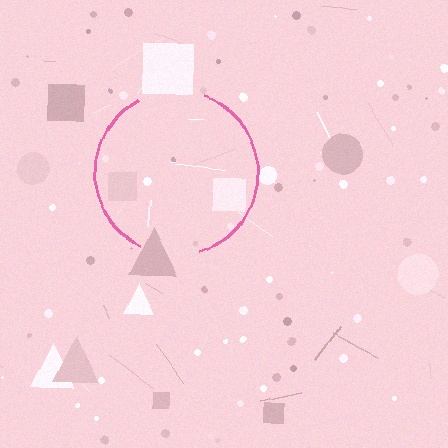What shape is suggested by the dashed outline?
The dashed outline suggests a circle.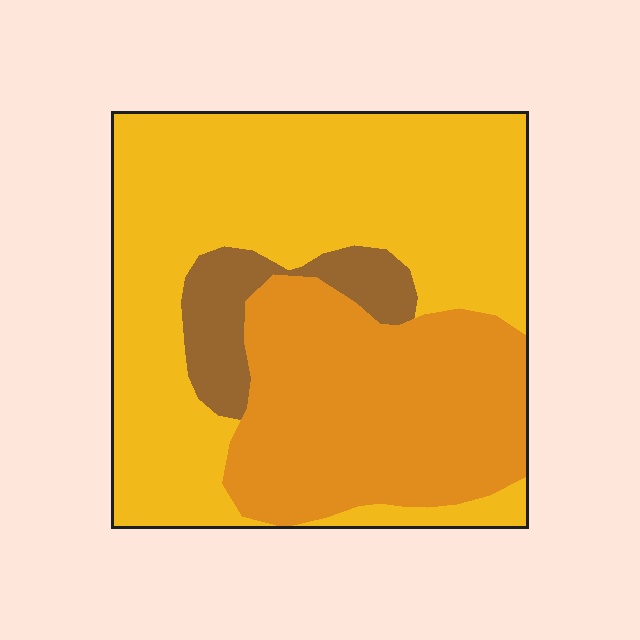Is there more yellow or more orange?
Yellow.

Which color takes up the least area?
Brown, at roughly 10%.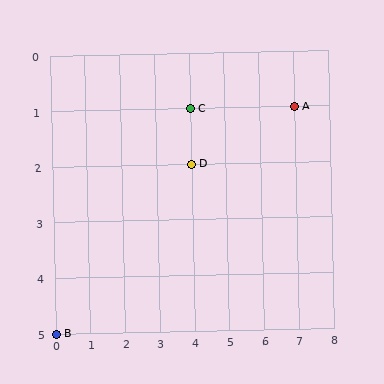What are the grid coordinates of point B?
Point B is at grid coordinates (0, 5).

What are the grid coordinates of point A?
Point A is at grid coordinates (7, 1).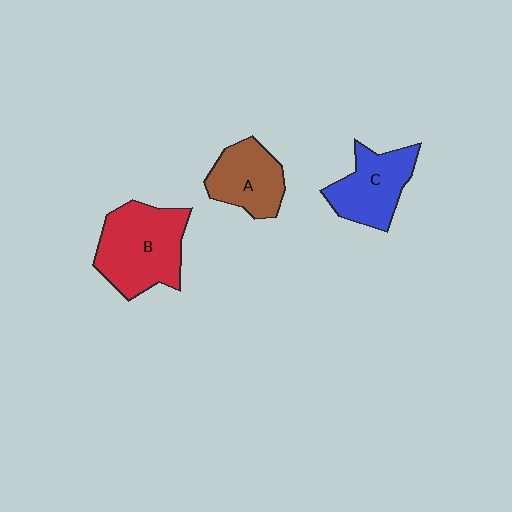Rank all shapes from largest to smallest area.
From largest to smallest: B (red), C (blue), A (brown).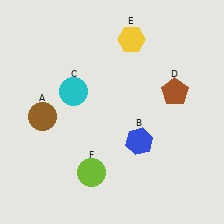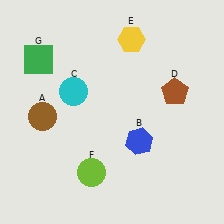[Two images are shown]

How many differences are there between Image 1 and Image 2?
There is 1 difference between the two images.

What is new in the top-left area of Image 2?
A green square (G) was added in the top-left area of Image 2.